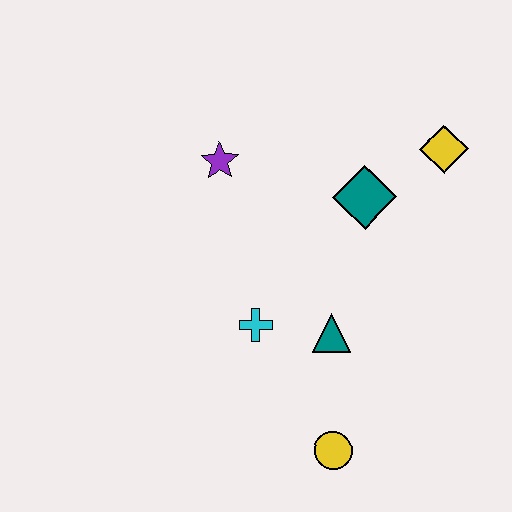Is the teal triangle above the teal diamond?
No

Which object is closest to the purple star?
The teal diamond is closest to the purple star.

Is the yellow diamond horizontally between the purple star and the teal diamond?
No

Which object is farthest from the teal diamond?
The yellow circle is farthest from the teal diamond.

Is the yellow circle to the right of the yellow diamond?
No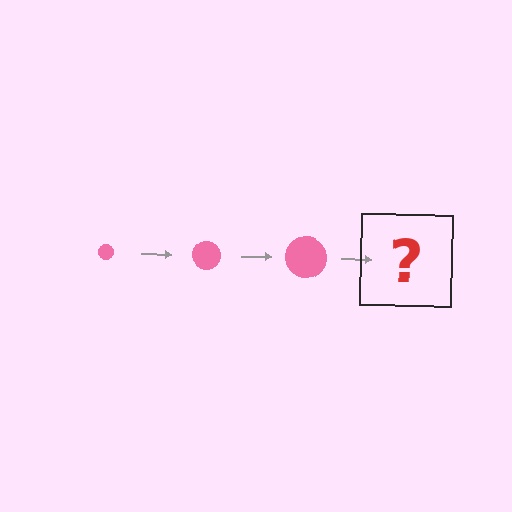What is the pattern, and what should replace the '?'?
The pattern is that the circle gets progressively larger each step. The '?' should be a pink circle, larger than the previous one.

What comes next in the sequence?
The next element should be a pink circle, larger than the previous one.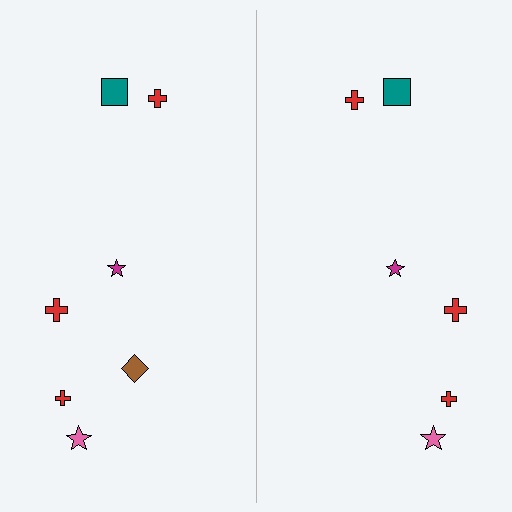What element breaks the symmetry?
A brown diamond is missing from the right side.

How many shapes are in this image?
There are 13 shapes in this image.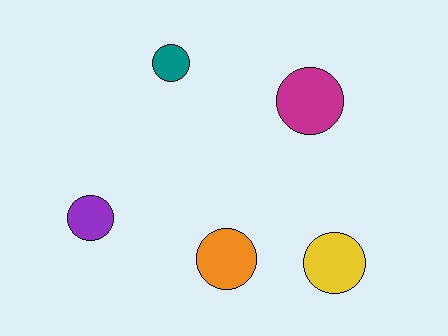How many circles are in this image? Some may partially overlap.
There are 5 circles.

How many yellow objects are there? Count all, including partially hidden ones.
There is 1 yellow object.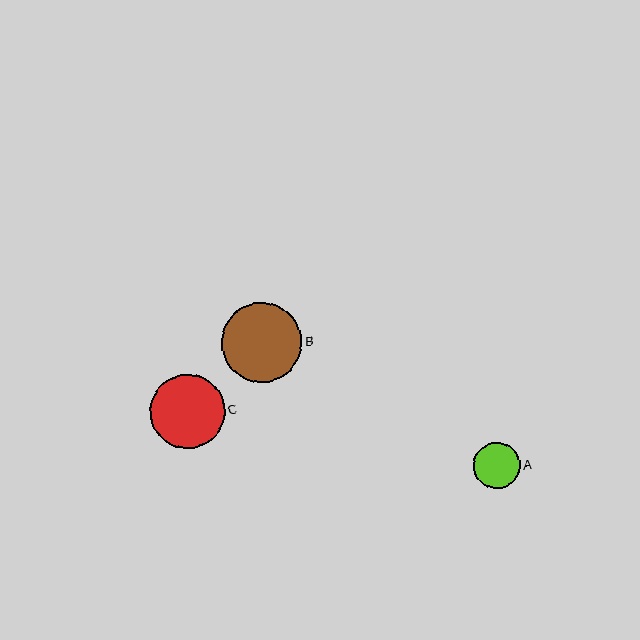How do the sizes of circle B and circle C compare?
Circle B and circle C are approximately the same size.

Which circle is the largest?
Circle B is the largest with a size of approximately 81 pixels.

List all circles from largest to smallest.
From largest to smallest: B, C, A.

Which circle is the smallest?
Circle A is the smallest with a size of approximately 46 pixels.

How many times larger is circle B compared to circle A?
Circle B is approximately 1.7 times the size of circle A.